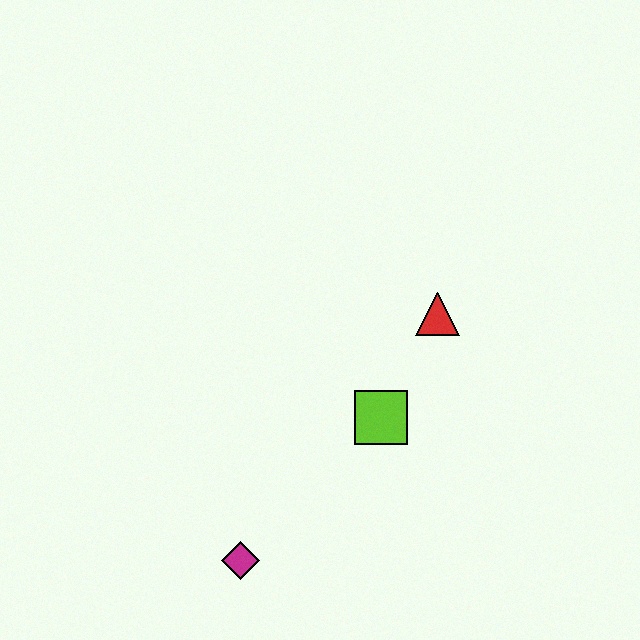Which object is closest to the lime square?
The red triangle is closest to the lime square.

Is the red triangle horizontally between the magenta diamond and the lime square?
No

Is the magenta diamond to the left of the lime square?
Yes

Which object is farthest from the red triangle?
The magenta diamond is farthest from the red triangle.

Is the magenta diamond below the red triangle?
Yes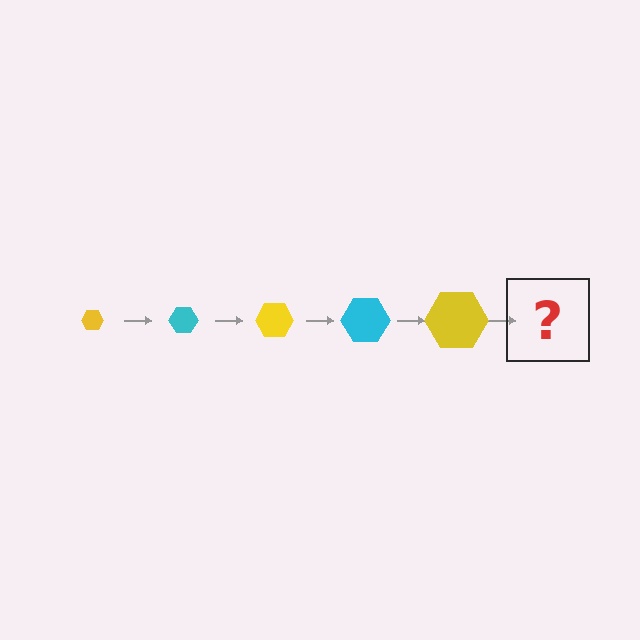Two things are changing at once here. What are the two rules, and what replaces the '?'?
The two rules are that the hexagon grows larger each step and the color cycles through yellow and cyan. The '?' should be a cyan hexagon, larger than the previous one.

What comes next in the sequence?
The next element should be a cyan hexagon, larger than the previous one.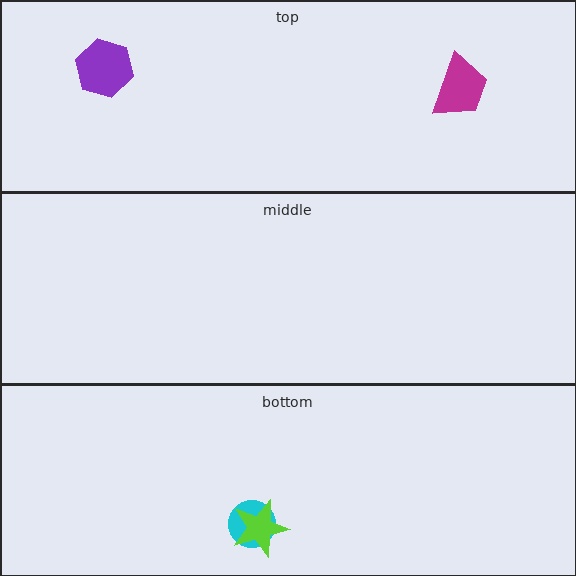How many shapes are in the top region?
2.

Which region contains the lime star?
The bottom region.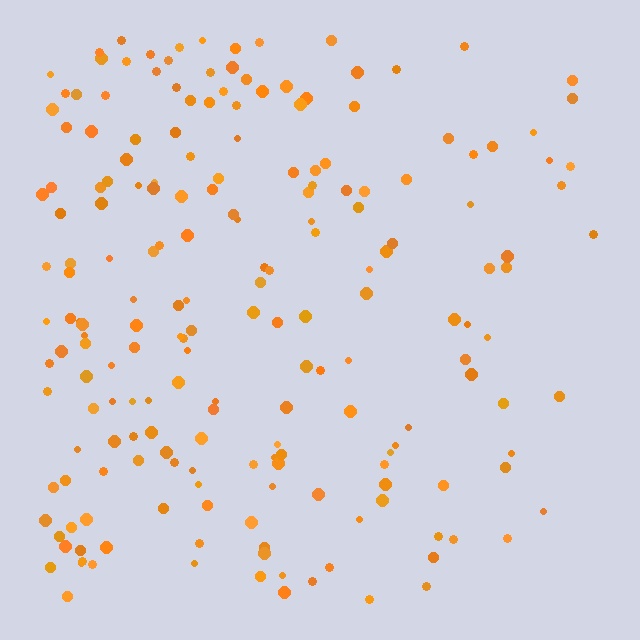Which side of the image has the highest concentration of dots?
The left.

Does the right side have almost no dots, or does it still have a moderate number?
Still a moderate number, just noticeably fewer than the left.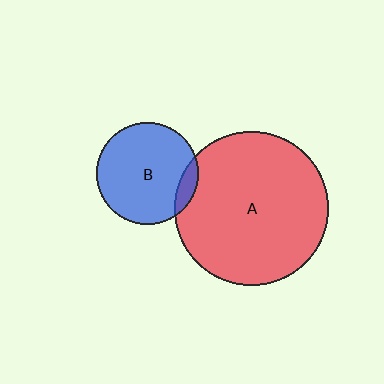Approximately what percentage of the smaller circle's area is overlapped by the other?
Approximately 10%.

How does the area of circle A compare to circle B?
Approximately 2.3 times.